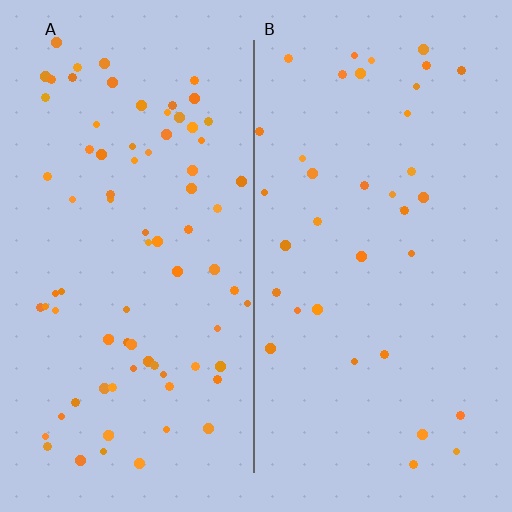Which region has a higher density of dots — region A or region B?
A (the left).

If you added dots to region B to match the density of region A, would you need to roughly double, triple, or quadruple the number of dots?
Approximately double.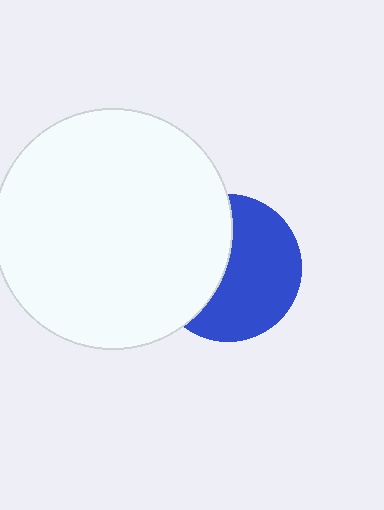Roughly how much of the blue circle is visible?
About half of it is visible (roughly 58%).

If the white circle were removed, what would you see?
You would see the complete blue circle.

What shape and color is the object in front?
The object in front is a white circle.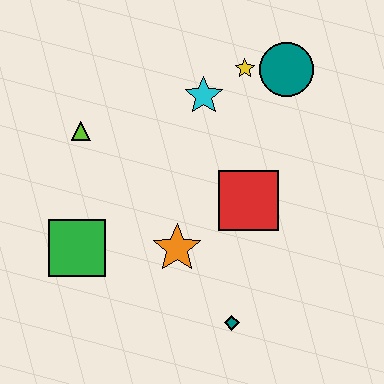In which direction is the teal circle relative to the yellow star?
The teal circle is to the right of the yellow star.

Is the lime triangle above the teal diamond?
Yes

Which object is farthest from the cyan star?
The teal diamond is farthest from the cyan star.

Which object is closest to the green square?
The orange star is closest to the green square.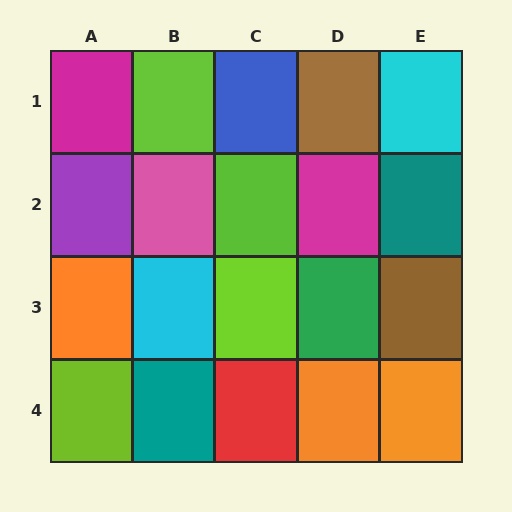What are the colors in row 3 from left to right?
Orange, cyan, lime, green, brown.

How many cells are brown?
2 cells are brown.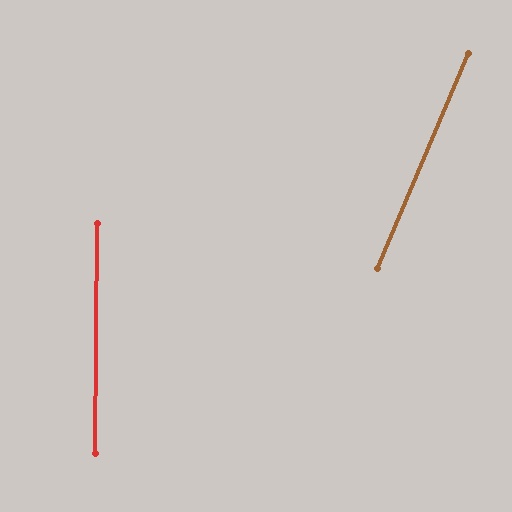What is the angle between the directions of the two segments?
Approximately 23 degrees.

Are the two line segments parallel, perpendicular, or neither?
Neither parallel nor perpendicular — they differ by about 23°.